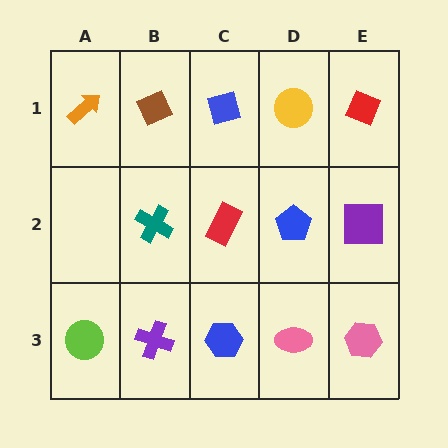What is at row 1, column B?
A brown diamond.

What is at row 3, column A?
A lime circle.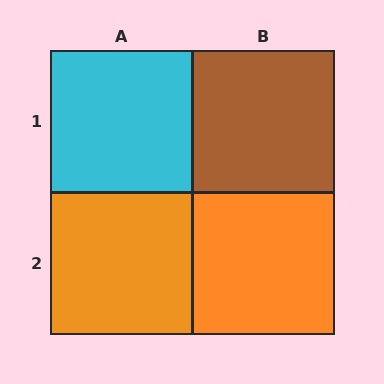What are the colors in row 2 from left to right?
Orange, orange.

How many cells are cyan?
1 cell is cyan.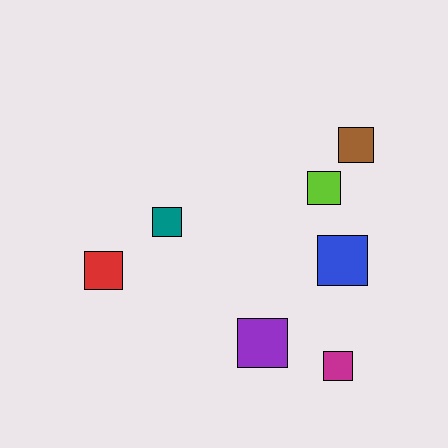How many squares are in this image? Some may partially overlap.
There are 7 squares.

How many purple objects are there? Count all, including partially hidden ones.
There is 1 purple object.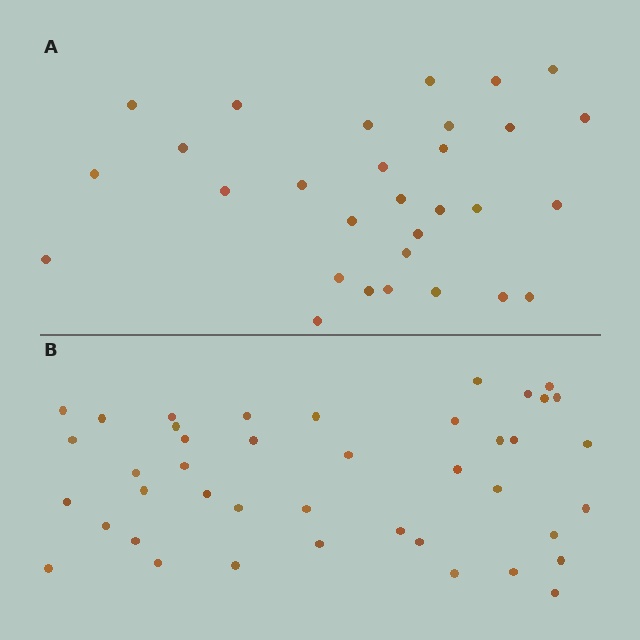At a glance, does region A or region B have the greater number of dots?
Region B (the bottom region) has more dots.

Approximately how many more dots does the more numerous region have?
Region B has roughly 12 or so more dots than region A.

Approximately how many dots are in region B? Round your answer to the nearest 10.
About 40 dots. (The exact count is 42, which rounds to 40.)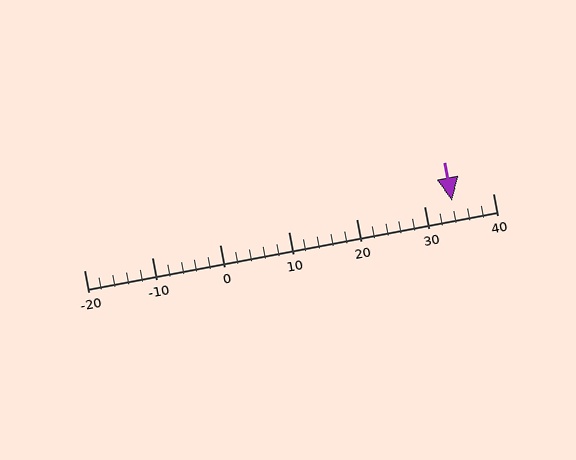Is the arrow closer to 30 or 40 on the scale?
The arrow is closer to 30.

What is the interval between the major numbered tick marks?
The major tick marks are spaced 10 units apart.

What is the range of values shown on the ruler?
The ruler shows values from -20 to 40.